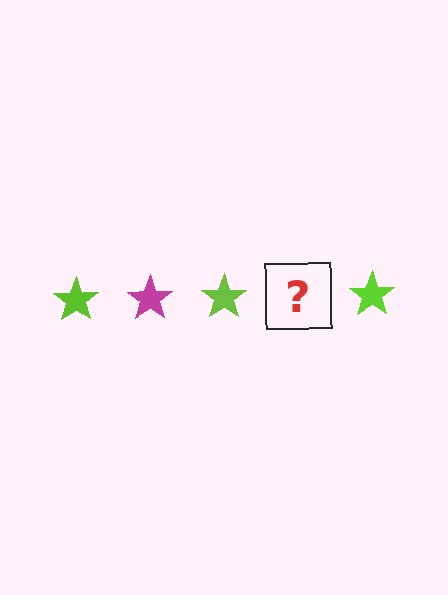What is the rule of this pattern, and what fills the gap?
The rule is that the pattern cycles through lime, magenta stars. The gap should be filled with a magenta star.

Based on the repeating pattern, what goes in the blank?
The blank should be a magenta star.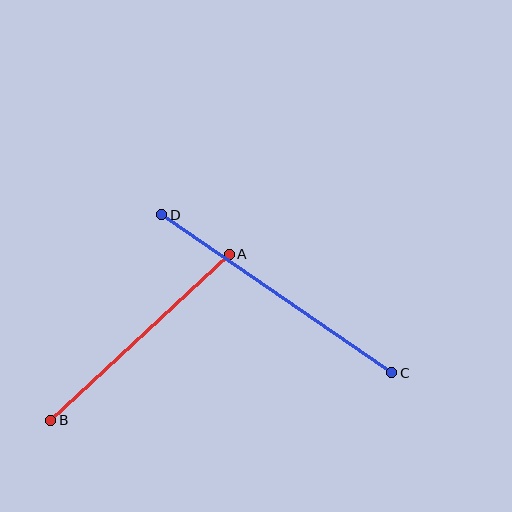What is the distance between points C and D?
The distance is approximately 279 pixels.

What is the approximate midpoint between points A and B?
The midpoint is at approximately (140, 337) pixels.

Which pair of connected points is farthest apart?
Points C and D are farthest apart.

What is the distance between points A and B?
The distance is approximately 244 pixels.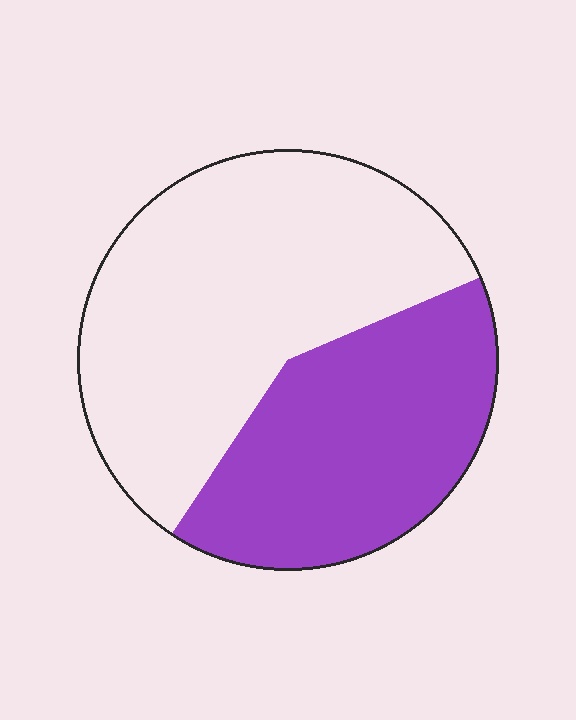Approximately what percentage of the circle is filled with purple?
Approximately 40%.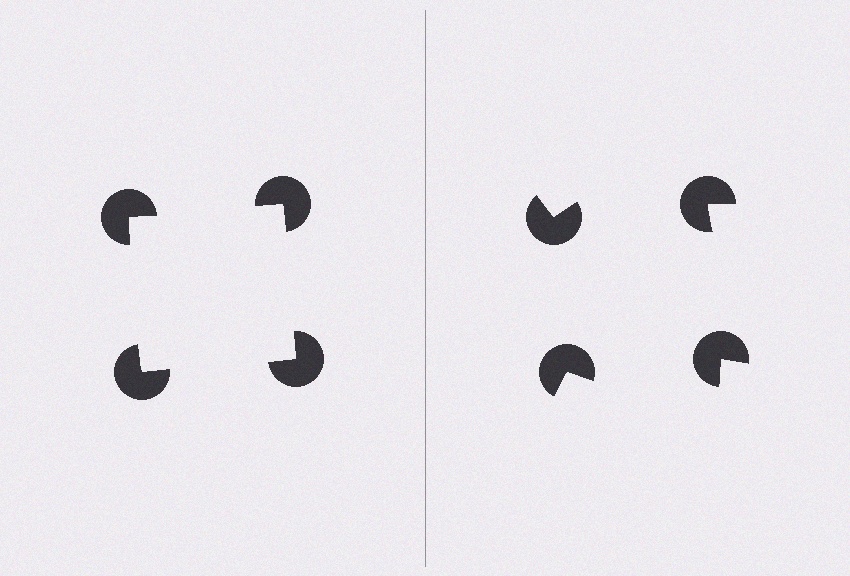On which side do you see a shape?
An illusory square appears on the left side. On the right side the wedge cuts are rotated, so no coherent shape forms.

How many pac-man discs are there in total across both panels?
8 — 4 on each side.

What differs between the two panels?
The pac-man discs are positioned identically on both sides; only the wedge orientations differ. On the left they align to a square; on the right they are misaligned.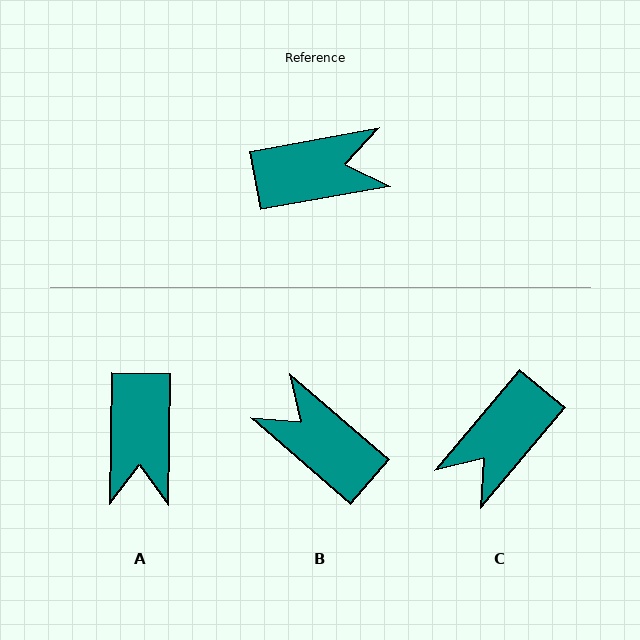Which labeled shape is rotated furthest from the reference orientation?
C, about 140 degrees away.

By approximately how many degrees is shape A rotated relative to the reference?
Approximately 101 degrees clockwise.